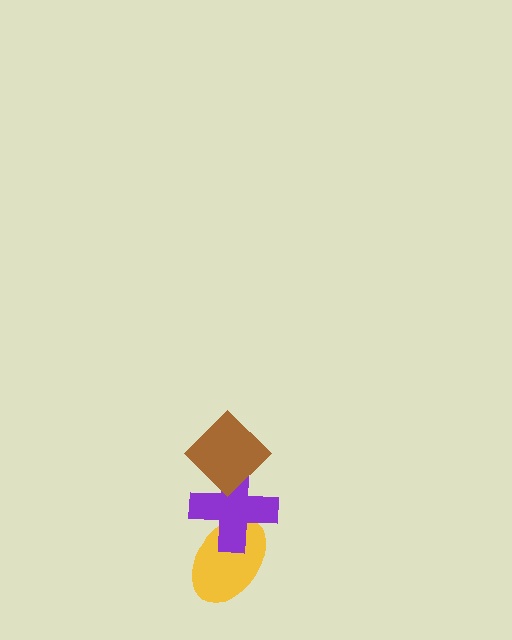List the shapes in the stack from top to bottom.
From top to bottom: the brown diamond, the purple cross, the yellow ellipse.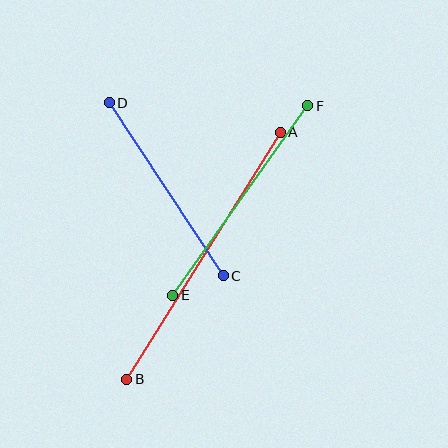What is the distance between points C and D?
The distance is approximately 207 pixels.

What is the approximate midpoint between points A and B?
The midpoint is at approximately (203, 256) pixels.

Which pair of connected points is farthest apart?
Points A and B are farthest apart.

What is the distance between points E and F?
The distance is approximately 233 pixels.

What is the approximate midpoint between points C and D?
The midpoint is at approximately (166, 189) pixels.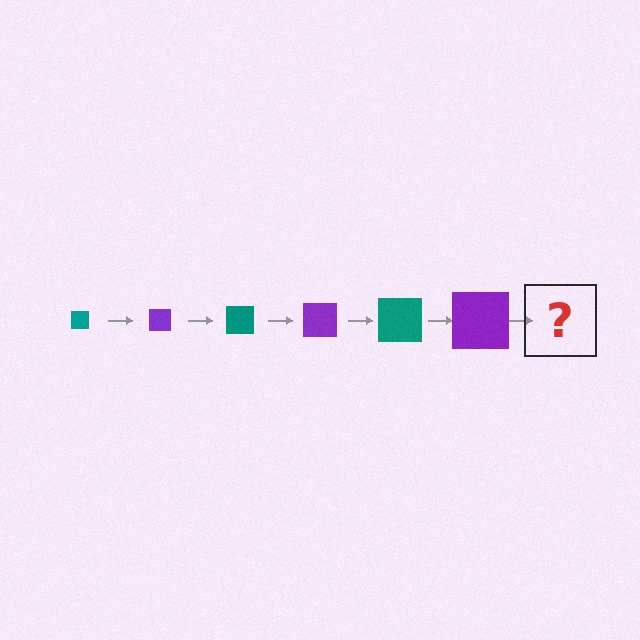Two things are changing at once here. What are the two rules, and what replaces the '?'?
The two rules are that the square grows larger each step and the color cycles through teal and purple. The '?' should be a teal square, larger than the previous one.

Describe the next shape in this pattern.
It should be a teal square, larger than the previous one.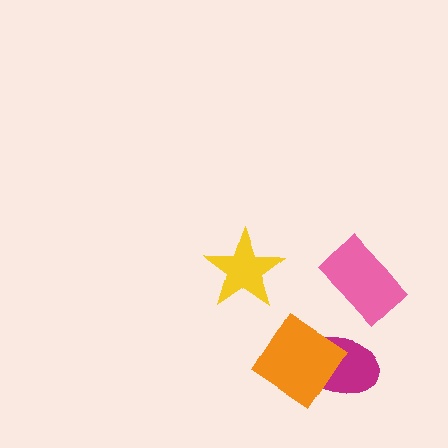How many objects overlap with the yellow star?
0 objects overlap with the yellow star.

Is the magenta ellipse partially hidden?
Yes, it is partially covered by another shape.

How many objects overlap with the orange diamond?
1 object overlaps with the orange diamond.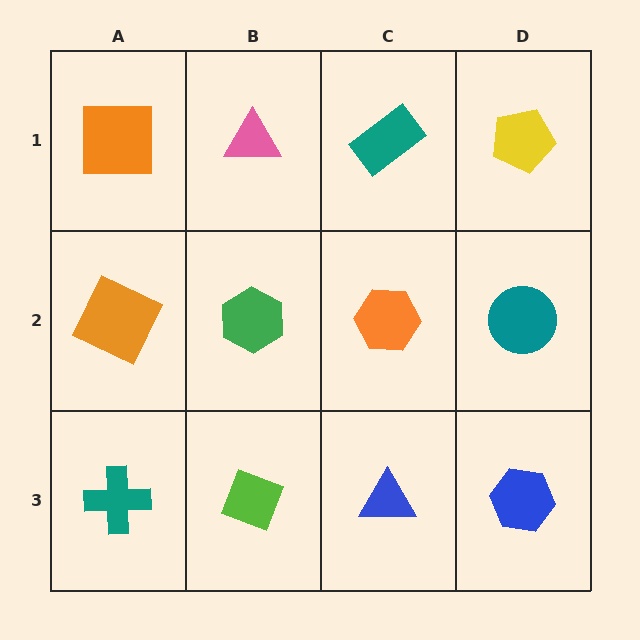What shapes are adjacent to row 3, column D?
A teal circle (row 2, column D), a blue triangle (row 3, column C).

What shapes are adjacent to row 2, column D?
A yellow pentagon (row 1, column D), a blue hexagon (row 3, column D), an orange hexagon (row 2, column C).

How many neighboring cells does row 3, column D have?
2.